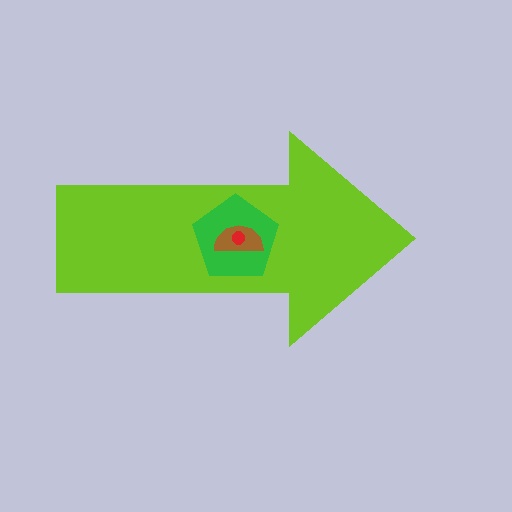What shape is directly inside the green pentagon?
The brown semicircle.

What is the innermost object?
The red circle.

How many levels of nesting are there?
4.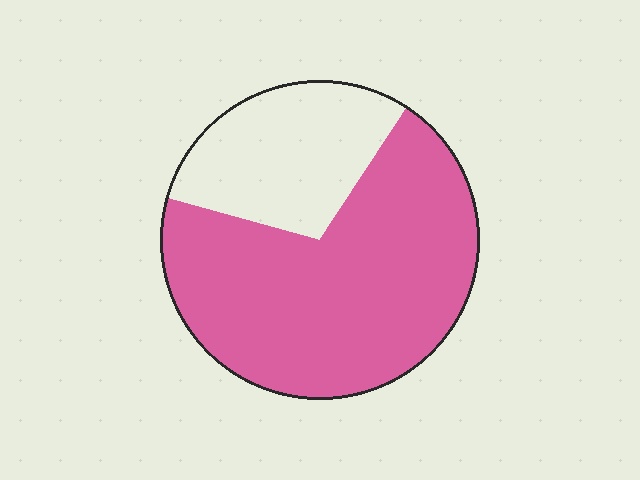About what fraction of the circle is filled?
About two thirds (2/3).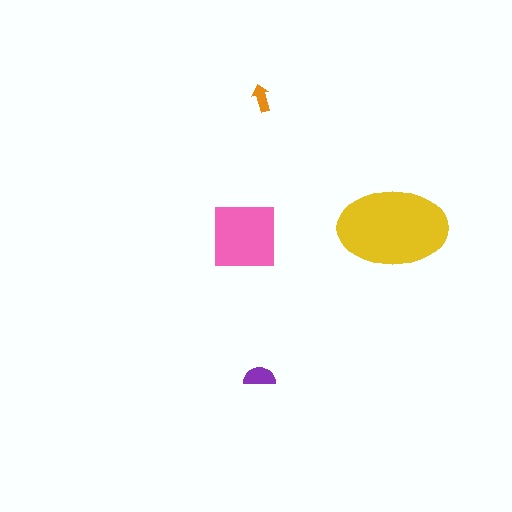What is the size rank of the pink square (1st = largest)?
2nd.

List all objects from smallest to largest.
The orange arrow, the purple semicircle, the pink square, the yellow ellipse.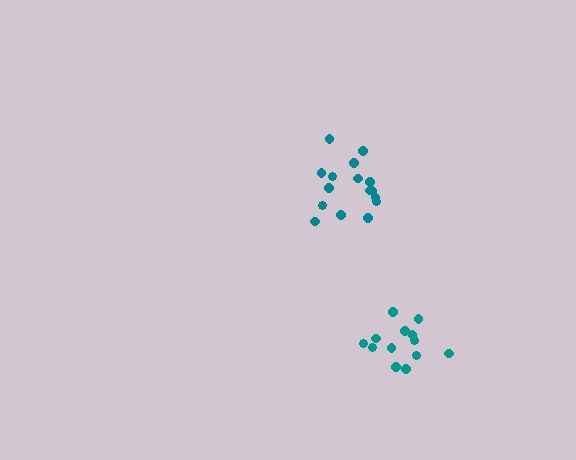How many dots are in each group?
Group 1: 16 dots, Group 2: 13 dots (29 total).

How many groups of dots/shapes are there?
There are 2 groups.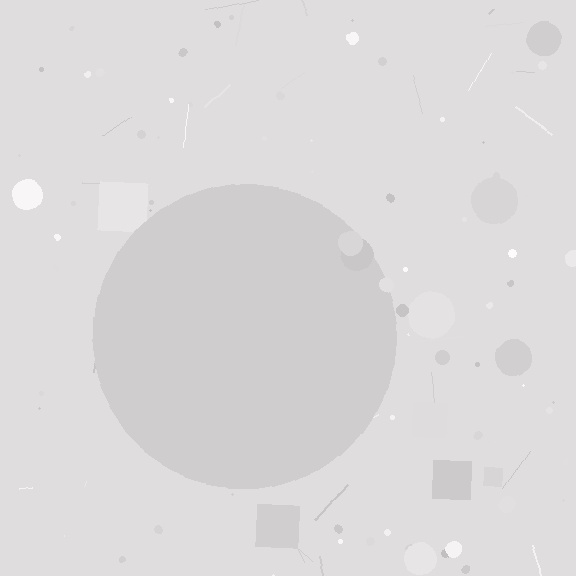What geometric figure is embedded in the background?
A circle is embedded in the background.